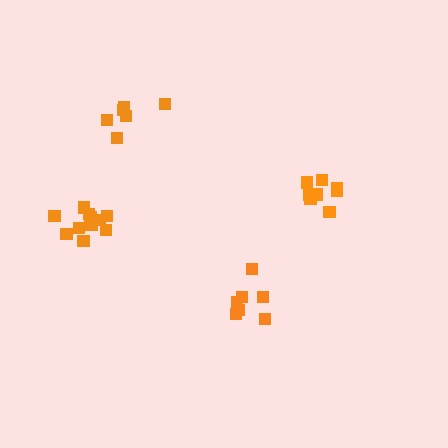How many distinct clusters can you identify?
There are 4 distinct clusters.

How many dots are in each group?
Group 1: 7 dots, Group 2: 8 dots, Group 3: 7 dots, Group 4: 12 dots (34 total).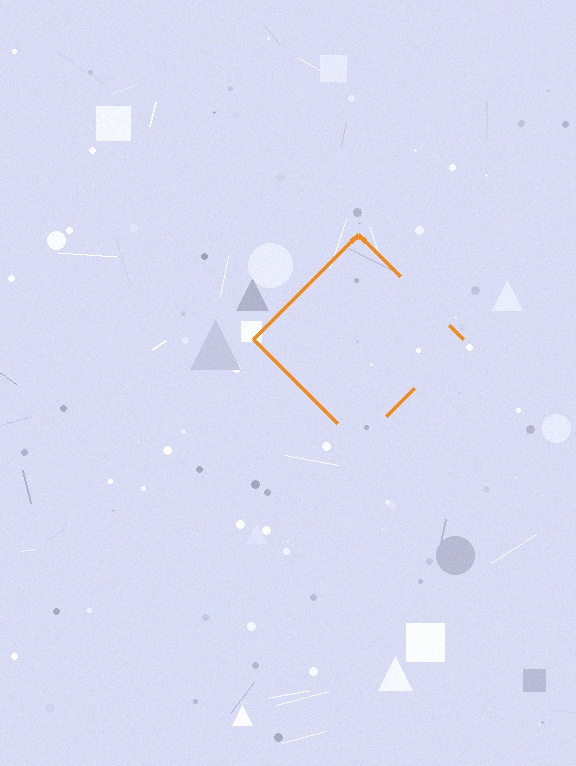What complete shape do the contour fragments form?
The contour fragments form a diamond.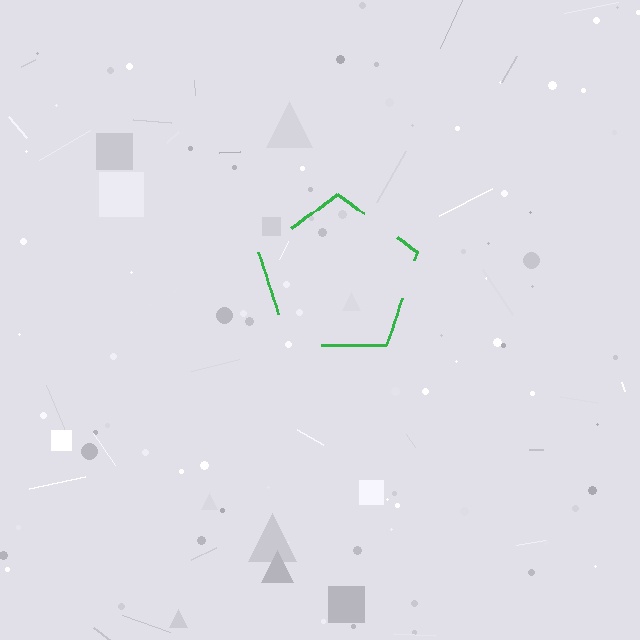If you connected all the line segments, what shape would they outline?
They would outline a pentagon.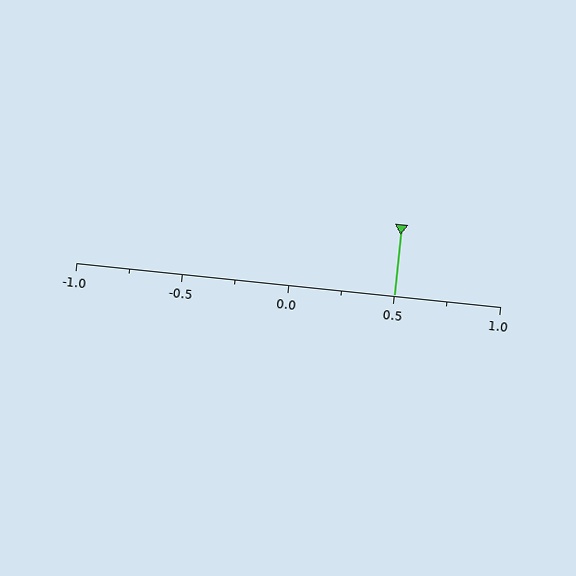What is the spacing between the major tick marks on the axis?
The major ticks are spaced 0.5 apart.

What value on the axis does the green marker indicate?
The marker indicates approximately 0.5.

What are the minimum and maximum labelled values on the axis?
The axis runs from -1.0 to 1.0.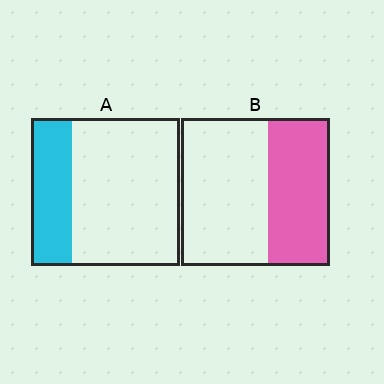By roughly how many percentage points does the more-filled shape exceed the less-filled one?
By roughly 15 percentage points (B over A).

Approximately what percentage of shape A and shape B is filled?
A is approximately 30% and B is approximately 40%.